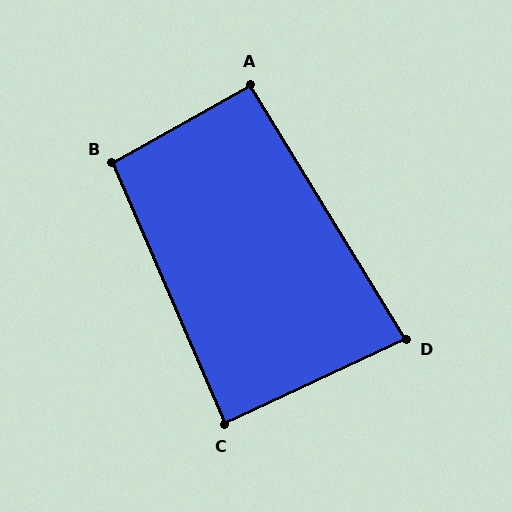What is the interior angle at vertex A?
Approximately 92 degrees (approximately right).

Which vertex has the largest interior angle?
B, at approximately 96 degrees.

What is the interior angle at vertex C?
Approximately 88 degrees (approximately right).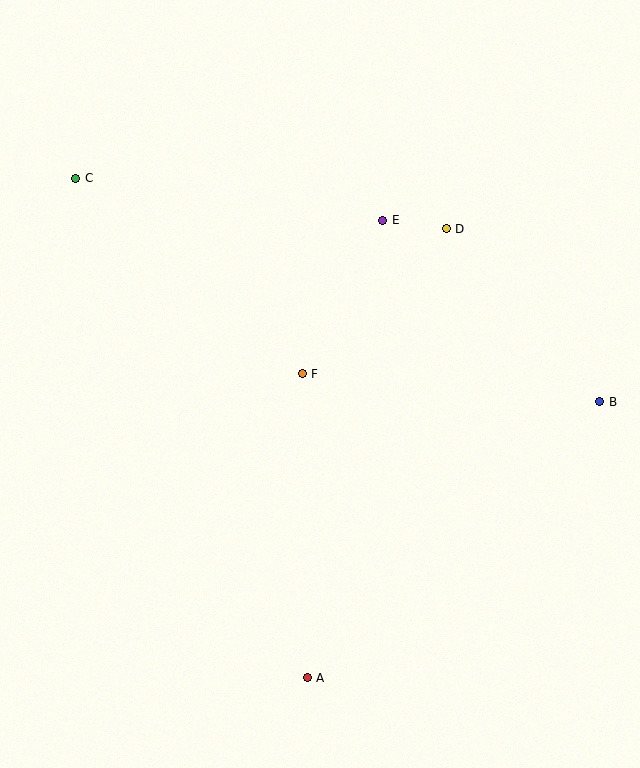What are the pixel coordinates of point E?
Point E is at (383, 220).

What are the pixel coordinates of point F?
Point F is at (302, 374).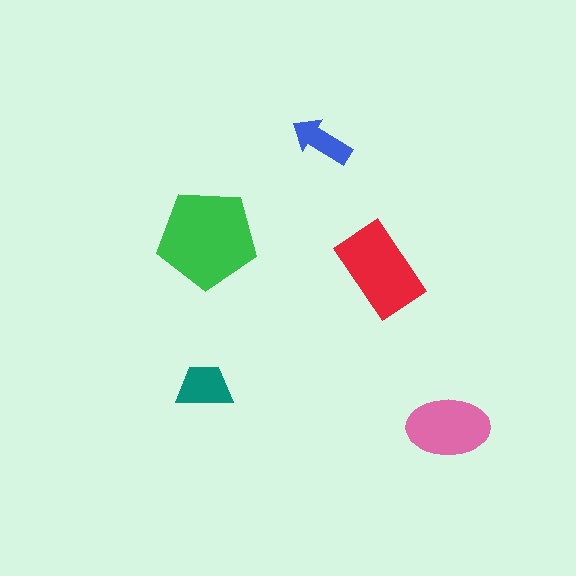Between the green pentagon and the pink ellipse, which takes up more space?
The green pentagon.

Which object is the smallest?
The blue arrow.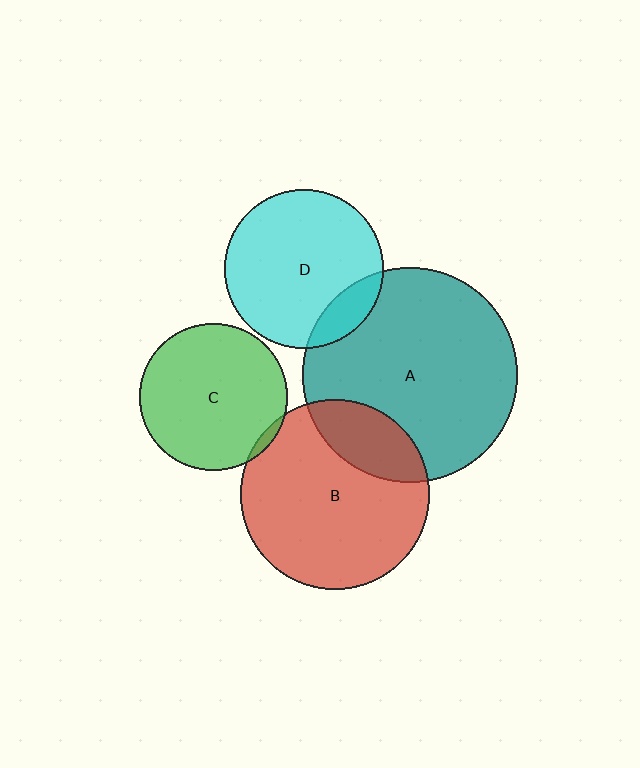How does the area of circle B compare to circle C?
Approximately 1.6 times.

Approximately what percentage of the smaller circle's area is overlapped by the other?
Approximately 15%.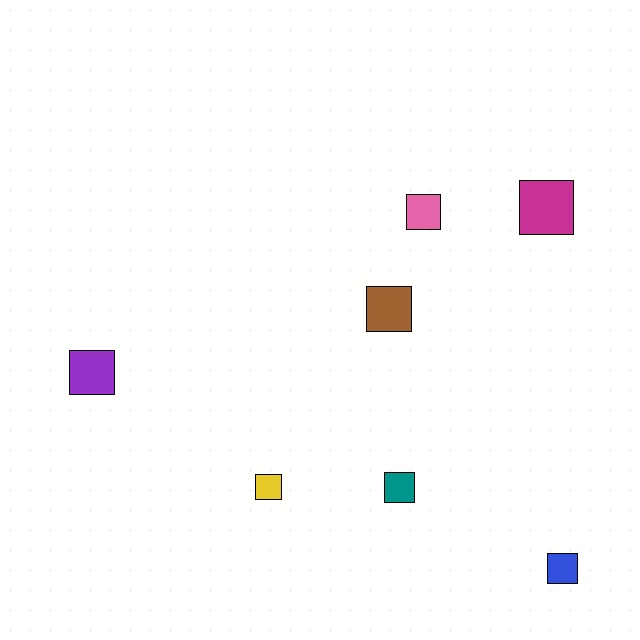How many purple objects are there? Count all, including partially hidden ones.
There is 1 purple object.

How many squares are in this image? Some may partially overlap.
There are 7 squares.